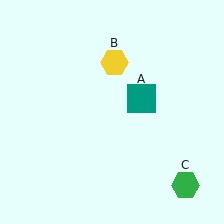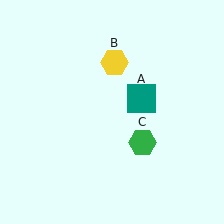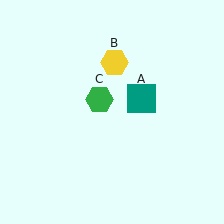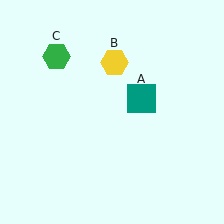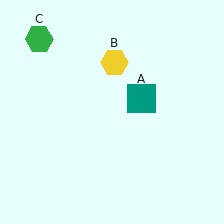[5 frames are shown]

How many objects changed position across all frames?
1 object changed position: green hexagon (object C).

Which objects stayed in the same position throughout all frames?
Teal square (object A) and yellow hexagon (object B) remained stationary.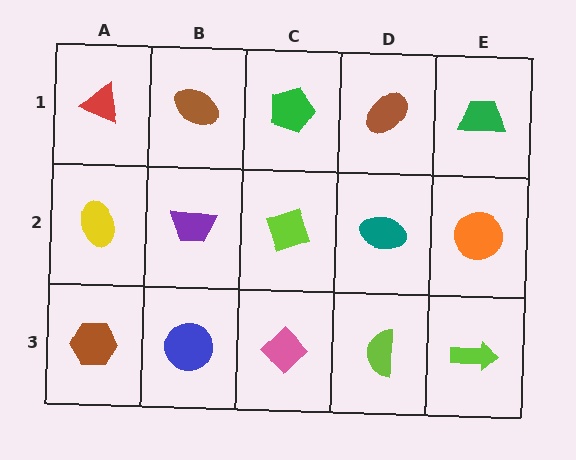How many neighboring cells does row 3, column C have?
3.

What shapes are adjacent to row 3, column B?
A purple trapezoid (row 2, column B), a brown hexagon (row 3, column A), a pink diamond (row 3, column C).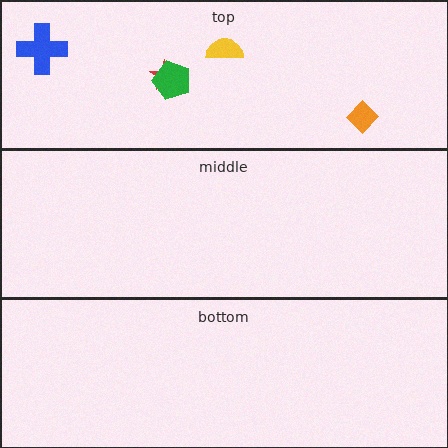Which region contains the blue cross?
The top region.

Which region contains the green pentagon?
The top region.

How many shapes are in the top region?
5.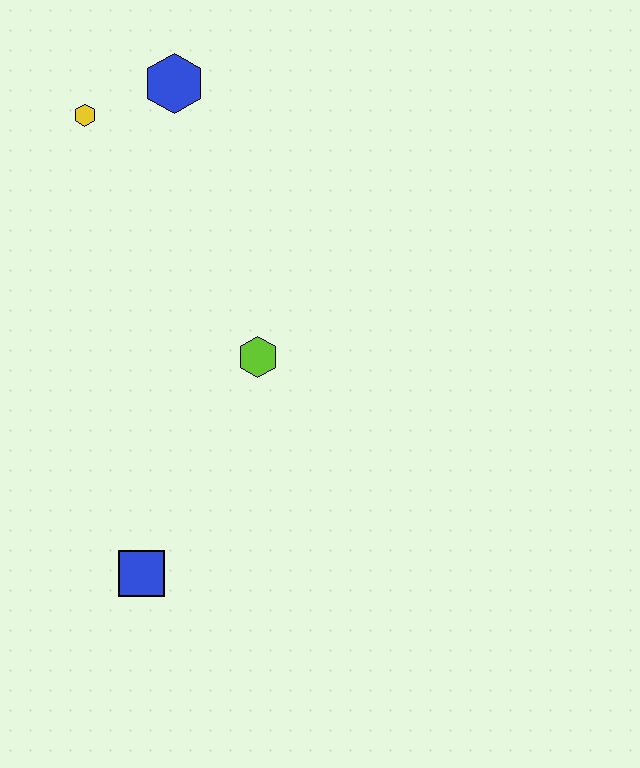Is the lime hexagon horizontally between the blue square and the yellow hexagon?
No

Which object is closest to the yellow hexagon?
The blue hexagon is closest to the yellow hexagon.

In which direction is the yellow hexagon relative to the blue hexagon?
The yellow hexagon is to the left of the blue hexagon.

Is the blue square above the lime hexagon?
No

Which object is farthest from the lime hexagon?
The yellow hexagon is farthest from the lime hexagon.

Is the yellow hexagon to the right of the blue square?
No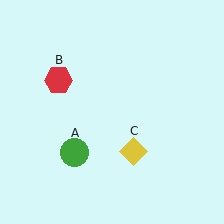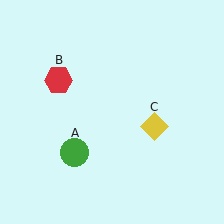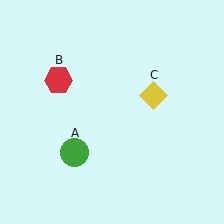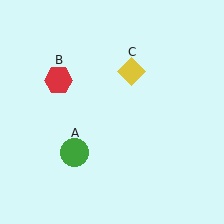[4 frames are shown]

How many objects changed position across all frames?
1 object changed position: yellow diamond (object C).